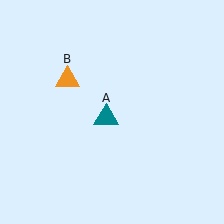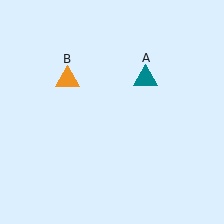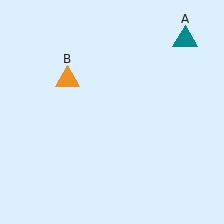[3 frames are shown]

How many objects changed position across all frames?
1 object changed position: teal triangle (object A).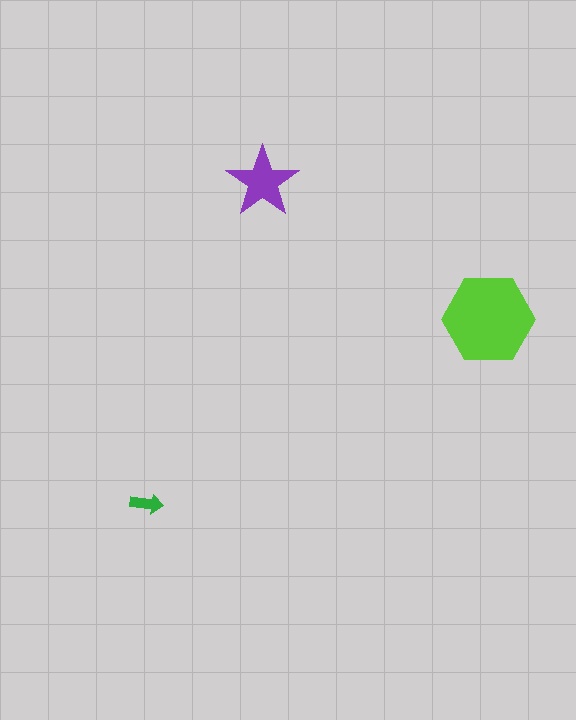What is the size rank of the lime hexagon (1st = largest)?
1st.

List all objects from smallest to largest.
The green arrow, the purple star, the lime hexagon.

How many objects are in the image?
There are 3 objects in the image.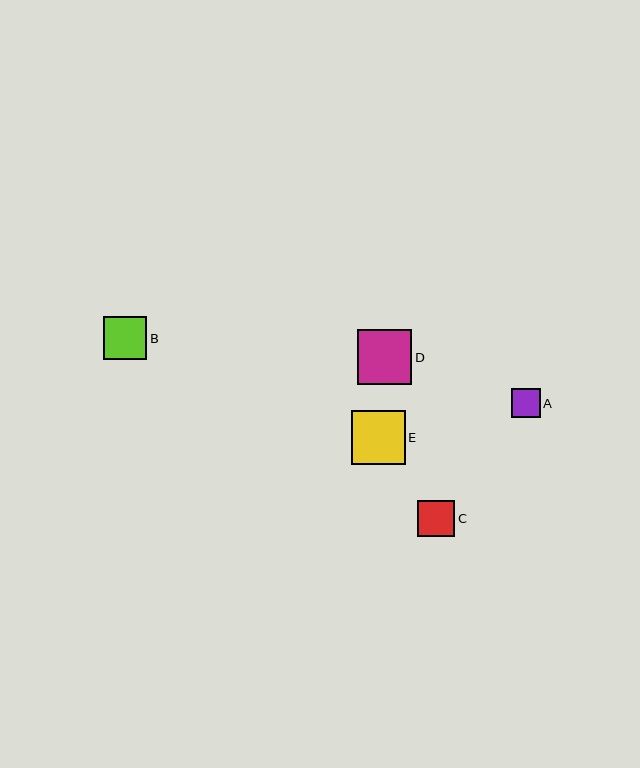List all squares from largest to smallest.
From largest to smallest: D, E, B, C, A.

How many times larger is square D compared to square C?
Square D is approximately 1.5 times the size of square C.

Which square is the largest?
Square D is the largest with a size of approximately 55 pixels.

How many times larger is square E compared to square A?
Square E is approximately 1.9 times the size of square A.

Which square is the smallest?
Square A is the smallest with a size of approximately 29 pixels.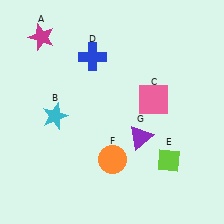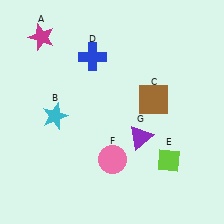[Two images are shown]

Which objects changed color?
C changed from pink to brown. F changed from orange to pink.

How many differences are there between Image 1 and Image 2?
There are 2 differences between the two images.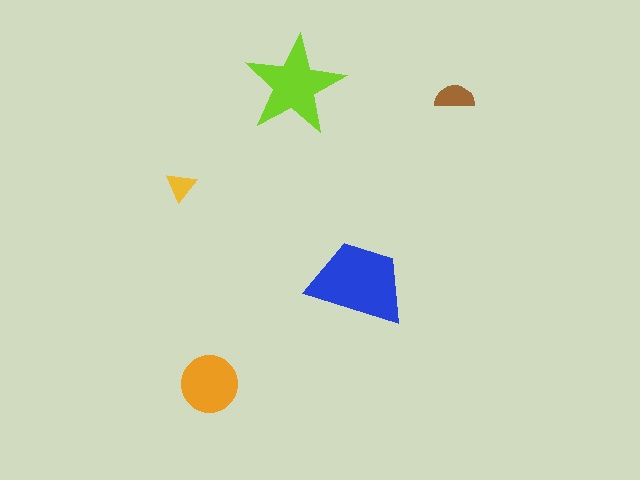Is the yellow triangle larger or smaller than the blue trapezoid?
Smaller.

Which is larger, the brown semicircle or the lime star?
The lime star.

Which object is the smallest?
The yellow triangle.